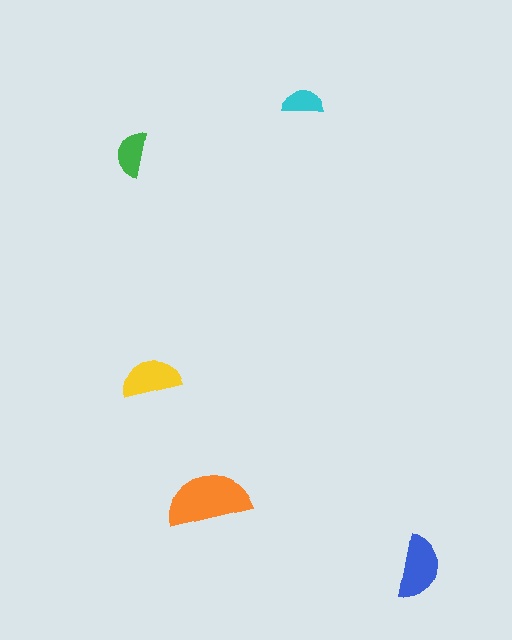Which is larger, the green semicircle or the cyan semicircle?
The green one.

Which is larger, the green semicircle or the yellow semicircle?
The yellow one.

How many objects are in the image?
There are 5 objects in the image.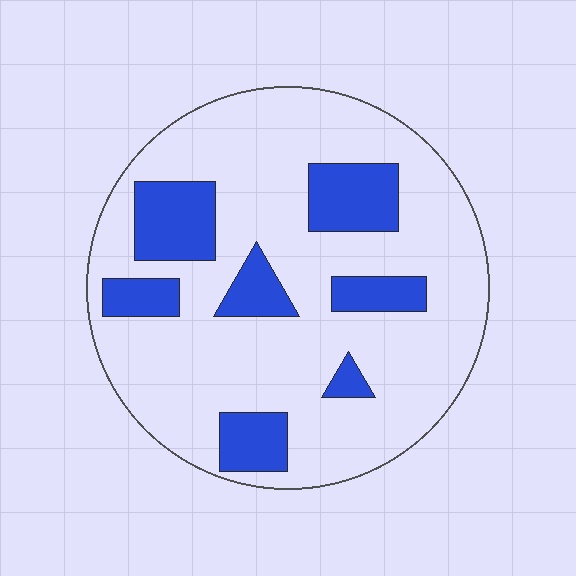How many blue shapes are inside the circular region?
7.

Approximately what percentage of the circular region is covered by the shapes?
Approximately 20%.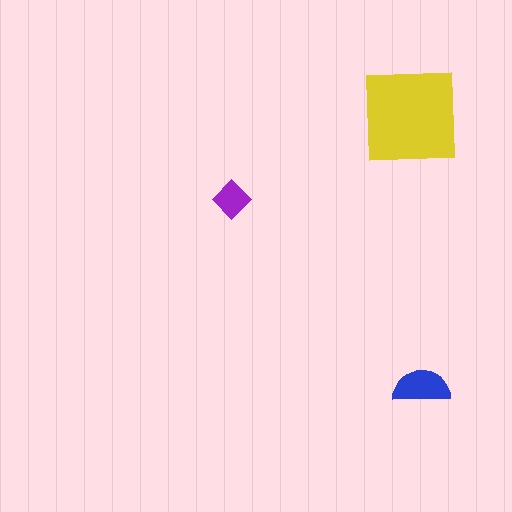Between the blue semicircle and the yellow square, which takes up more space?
The yellow square.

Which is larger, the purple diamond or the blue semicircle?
The blue semicircle.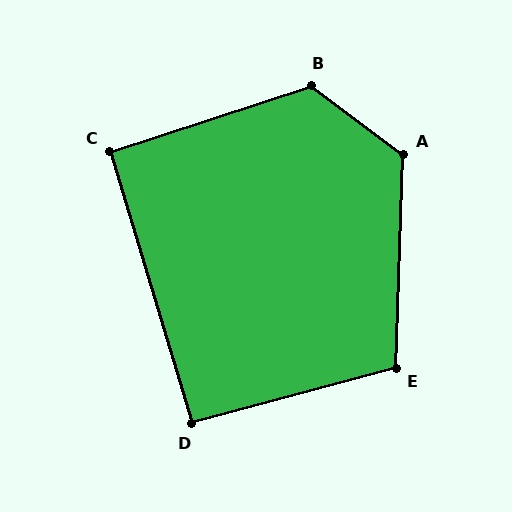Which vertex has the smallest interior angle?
C, at approximately 91 degrees.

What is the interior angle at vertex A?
Approximately 125 degrees (obtuse).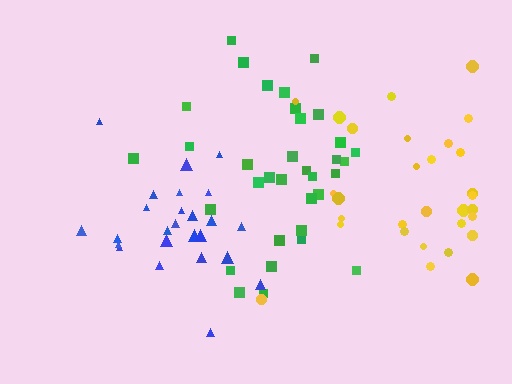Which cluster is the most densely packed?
Blue.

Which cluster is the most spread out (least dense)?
Yellow.